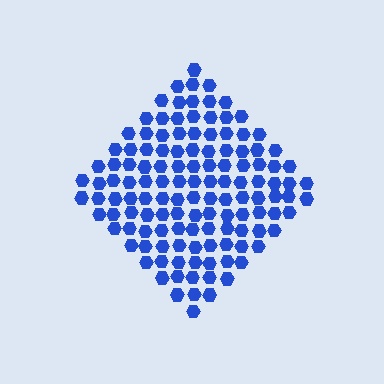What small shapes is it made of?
It is made of small hexagons.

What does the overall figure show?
The overall figure shows a diamond.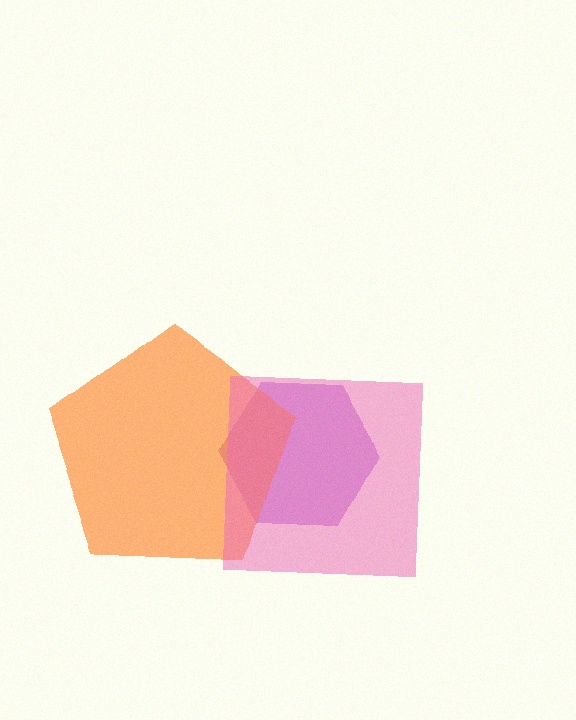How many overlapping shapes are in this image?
There are 3 overlapping shapes in the image.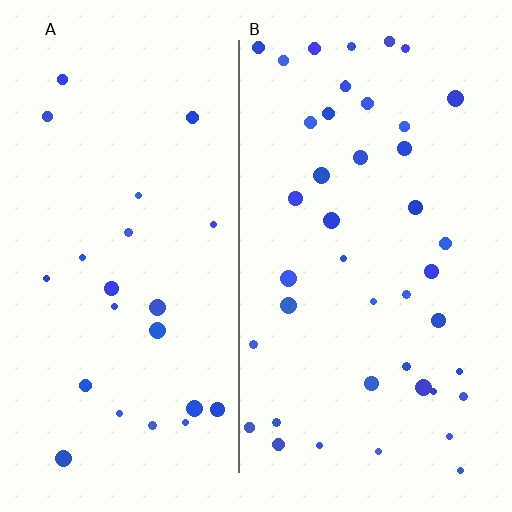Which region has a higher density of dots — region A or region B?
B (the right).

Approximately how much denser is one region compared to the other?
Approximately 1.8× — region B over region A.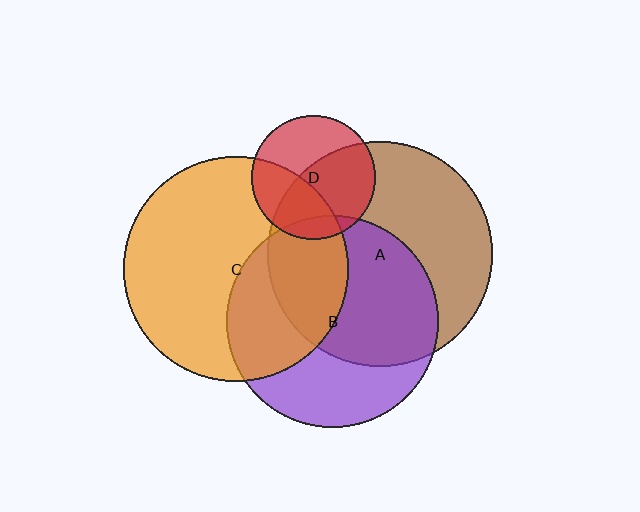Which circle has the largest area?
Circle A (brown).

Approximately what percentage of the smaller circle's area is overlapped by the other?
Approximately 35%.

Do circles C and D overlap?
Yes.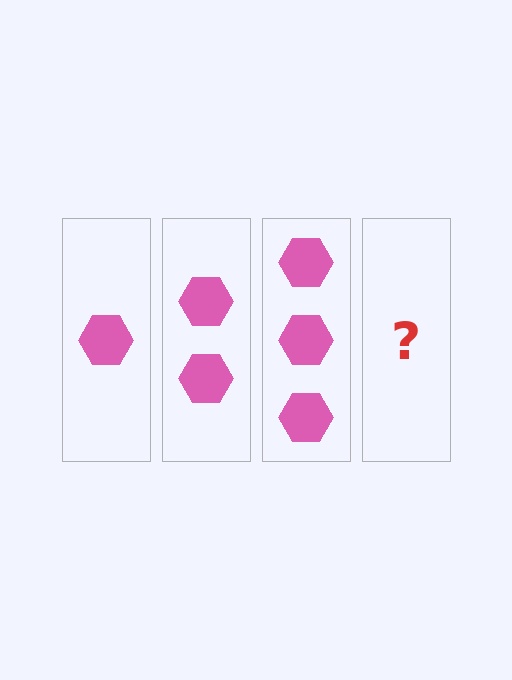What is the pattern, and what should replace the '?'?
The pattern is that each step adds one more hexagon. The '?' should be 4 hexagons.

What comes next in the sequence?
The next element should be 4 hexagons.